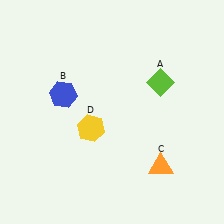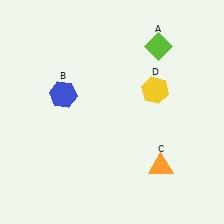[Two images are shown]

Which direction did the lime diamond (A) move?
The lime diamond (A) moved up.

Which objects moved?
The objects that moved are: the lime diamond (A), the yellow hexagon (D).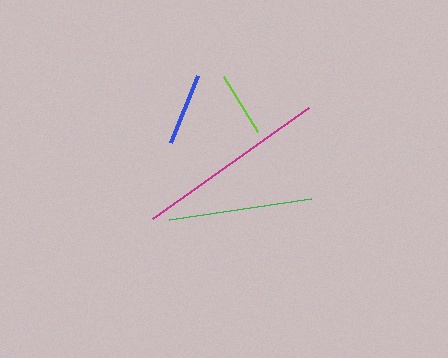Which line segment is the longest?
The magenta line is the longest at approximately 191 pixels.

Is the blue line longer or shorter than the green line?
The green line is longer than the blue line.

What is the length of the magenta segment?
The magenta segment is approximately 191 pixels long.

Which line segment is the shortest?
The lime line is the shortest at approximately 64 pixels.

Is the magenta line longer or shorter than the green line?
The magenta line is longer than the green line.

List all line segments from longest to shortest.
From longest to shortest: magenta, green, blue, lime.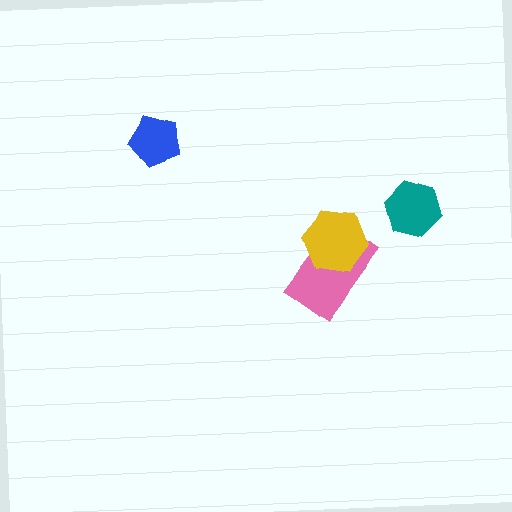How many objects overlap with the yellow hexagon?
1 object overlaps with the yellow hexagon.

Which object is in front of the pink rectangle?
The yellow hexagon is in front of the pink rectangle.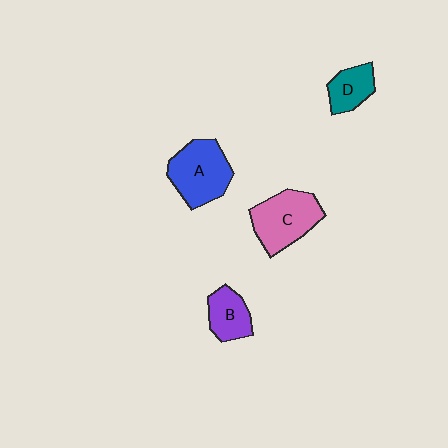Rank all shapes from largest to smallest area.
From largest to smallest: C (pink), A (blue), B (purple), D (teal).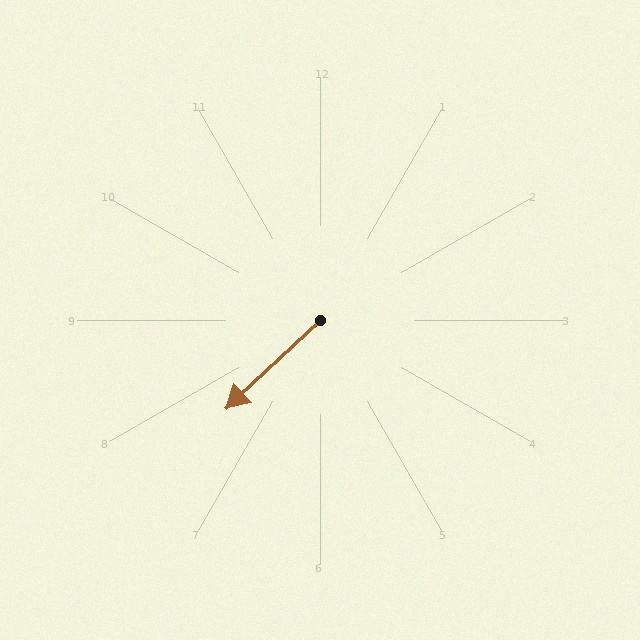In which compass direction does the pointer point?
Southwest.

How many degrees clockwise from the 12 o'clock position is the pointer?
Approximately 227 degrees.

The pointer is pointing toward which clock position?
Roughly 8 o'clock.